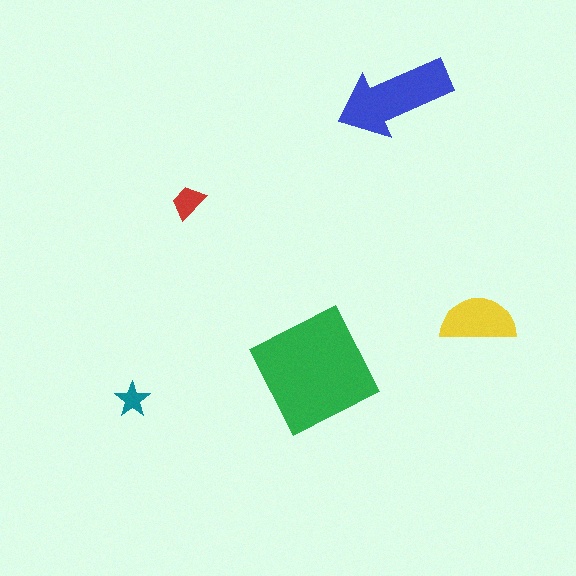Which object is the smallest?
The teal star.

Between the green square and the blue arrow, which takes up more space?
The green square.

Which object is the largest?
The green square.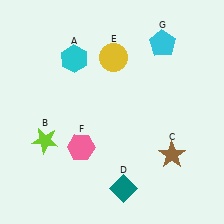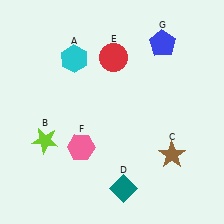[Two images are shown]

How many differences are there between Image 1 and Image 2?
There are 2 differences between the two images.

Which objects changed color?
E changed from yellow to red. G changed from cyan to blue.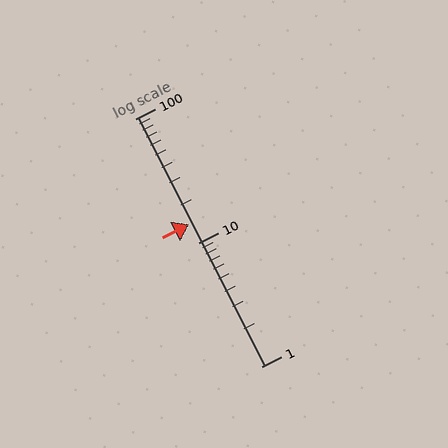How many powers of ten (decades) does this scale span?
The scale spans 2 decades, from 1 to 100.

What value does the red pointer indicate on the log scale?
The pointer indicates approximately 14.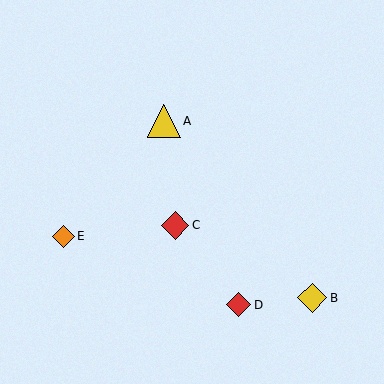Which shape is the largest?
The yellow triangle (labeled A) is the largest.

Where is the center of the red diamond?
The center of the red diamond is at (175, 225).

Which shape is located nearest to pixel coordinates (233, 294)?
The red diamond (labeled D) at (239, 305) is nearest to that location.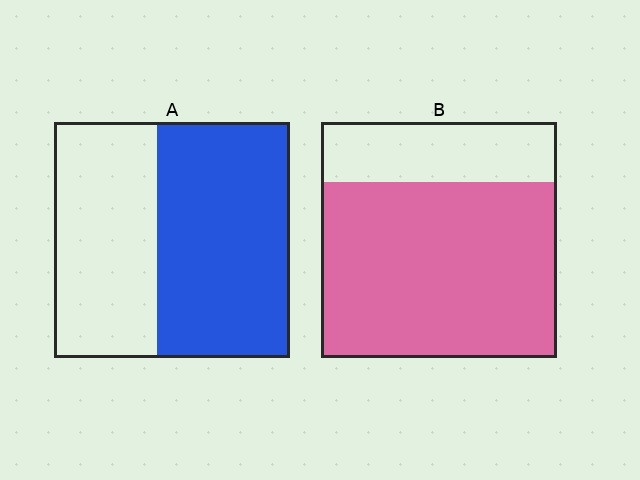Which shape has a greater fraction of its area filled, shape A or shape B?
Shape B.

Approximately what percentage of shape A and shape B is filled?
A is approximately 55% and B is approximately 75%.